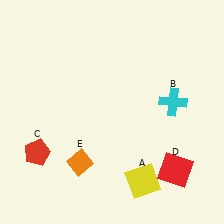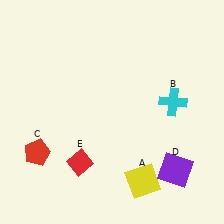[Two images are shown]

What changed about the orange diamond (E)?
In Image 1, E is orange. In Image 2, it changed to red.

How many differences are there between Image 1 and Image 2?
There are 2 differences between the two images.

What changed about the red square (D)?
In Image 1, D is red. In Image 2, it changed to purple.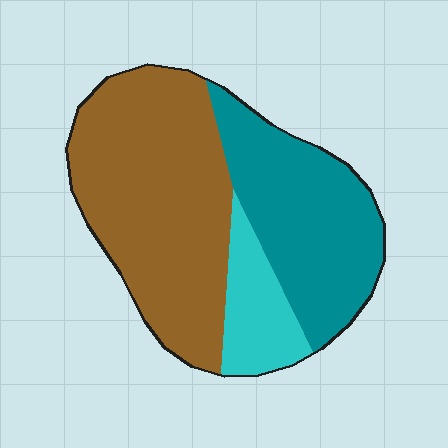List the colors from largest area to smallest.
From largest to smallest: brown, teal, cyan.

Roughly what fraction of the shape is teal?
Teal takes up about one third (1/3) of the shape.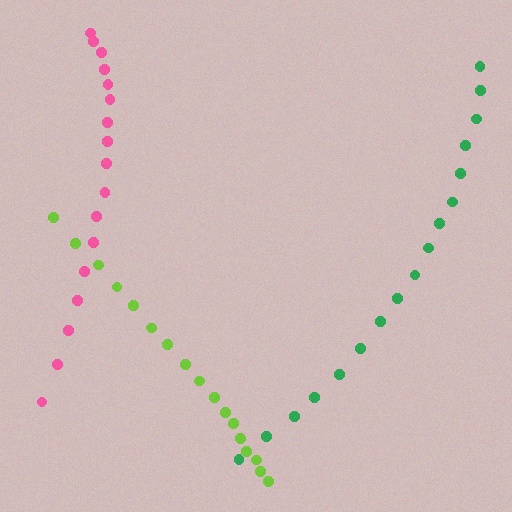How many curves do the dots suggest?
There are 3 distinct paths.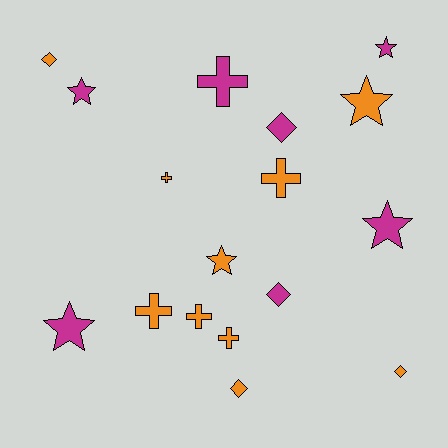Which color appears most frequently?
Orange, with 10 objects.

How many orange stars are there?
There are 2 orange stars.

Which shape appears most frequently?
Cross, with 6 objects.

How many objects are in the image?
There are 17 objects.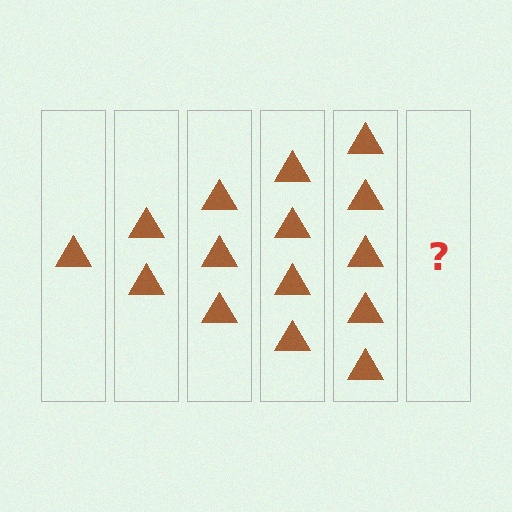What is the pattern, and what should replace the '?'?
The pattern is that each step adds one more triangle. The '?' should be 6 triangles.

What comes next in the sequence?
The next element should be 6 triangles.